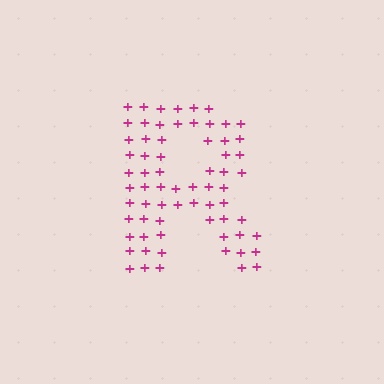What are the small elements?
The small elements are plus signs.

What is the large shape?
The large shape is the letter R.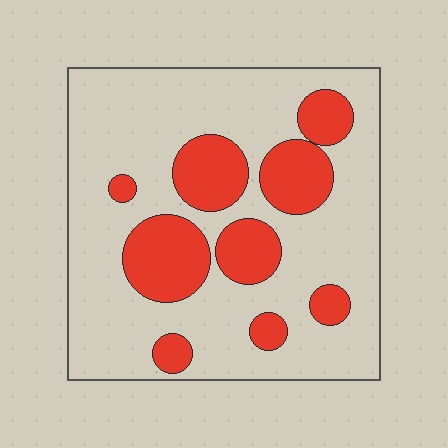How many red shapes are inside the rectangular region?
9.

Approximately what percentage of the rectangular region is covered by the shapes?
Approximately 25%.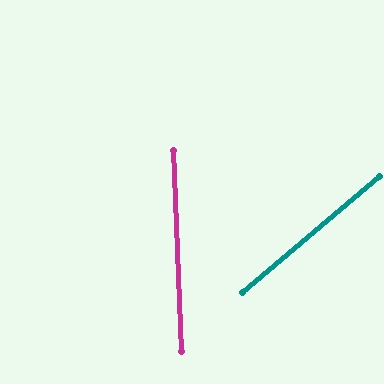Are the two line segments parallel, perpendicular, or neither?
Neither parallel nor perpendicular — they differ by about 52°.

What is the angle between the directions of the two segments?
Approximately 52 degrees.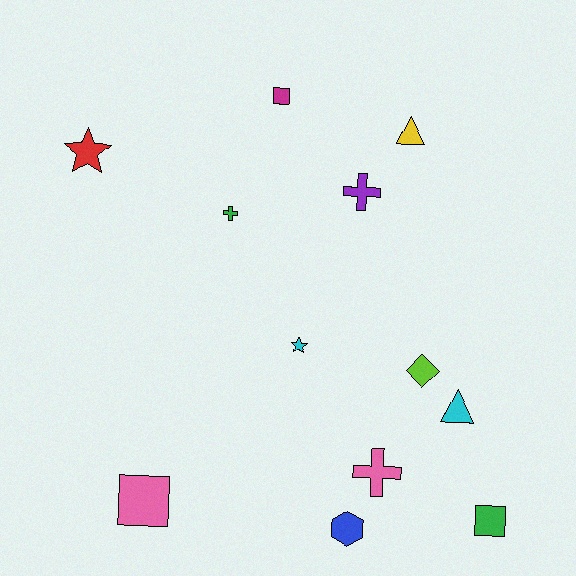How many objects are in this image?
There are 12 objects.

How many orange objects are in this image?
There are no orange objects.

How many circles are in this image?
There are no circles.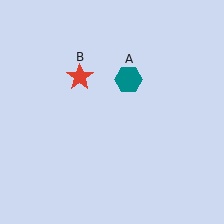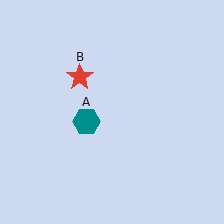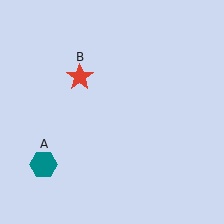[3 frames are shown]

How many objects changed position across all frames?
1 object changed position: teal hexagon (object A).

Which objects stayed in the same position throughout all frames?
Red star (object B) remained stationary.